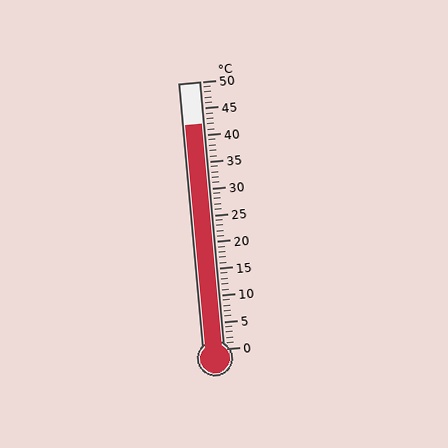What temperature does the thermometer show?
The thermometer shows approximately 42°C.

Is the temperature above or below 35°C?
The temperature is above 35°C.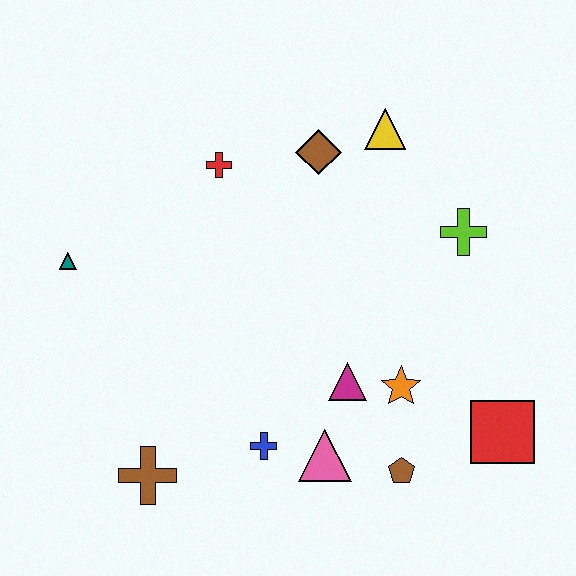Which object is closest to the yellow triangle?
The brown diamond is closest to the yellow triangle.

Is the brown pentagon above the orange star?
No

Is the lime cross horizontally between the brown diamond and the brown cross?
No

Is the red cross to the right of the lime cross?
No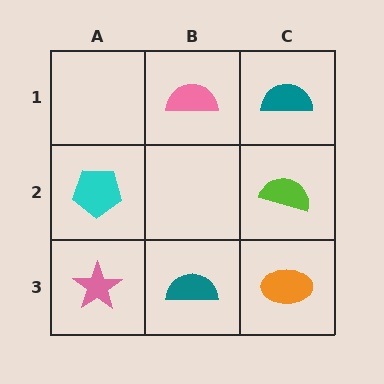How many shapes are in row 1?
2 shapes.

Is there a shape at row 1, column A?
No, that cell is empty.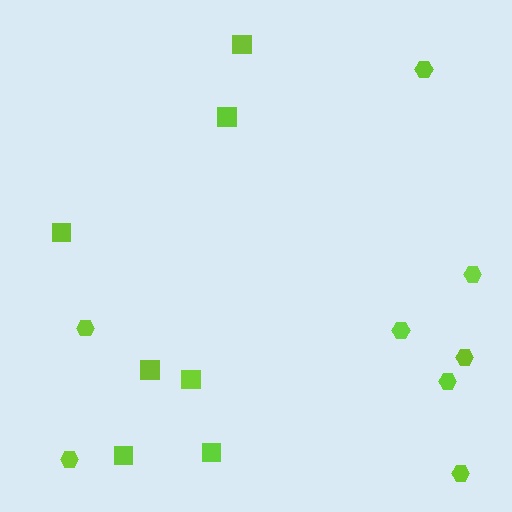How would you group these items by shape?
There are 2 groups: one group of hexagons (8) and one group of squares (7).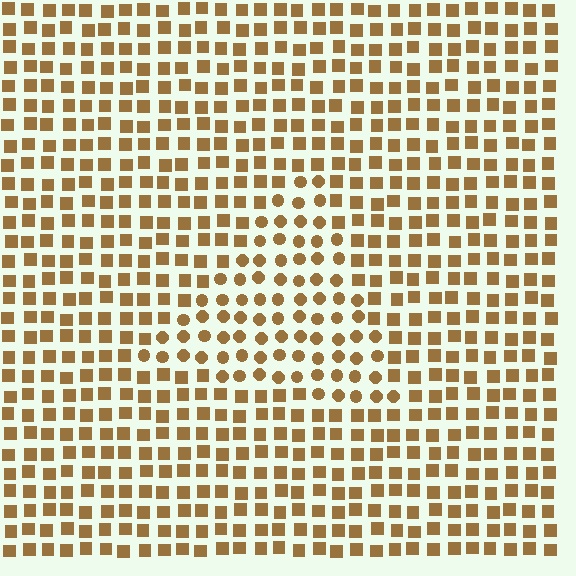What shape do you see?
I see a triangle.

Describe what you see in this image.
The image is filled with small brown elements arranged in a uniform grid. A triangle-shaped region contains circles, while the surrounding area contains squares. The boundary is defined purely by the change in element shape.